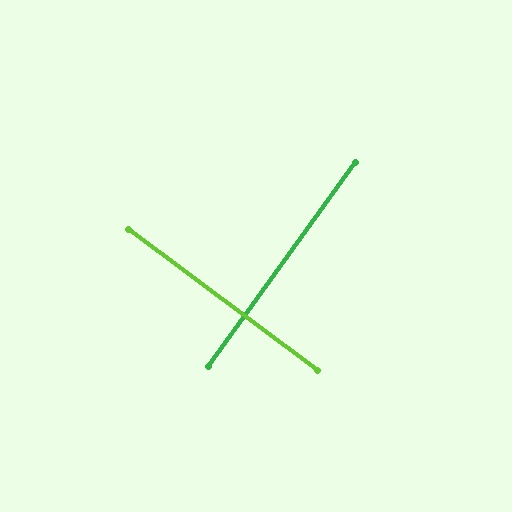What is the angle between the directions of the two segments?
Approximately 89 degrees.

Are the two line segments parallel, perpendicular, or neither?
Perpendicular — they meet at approximately 89°.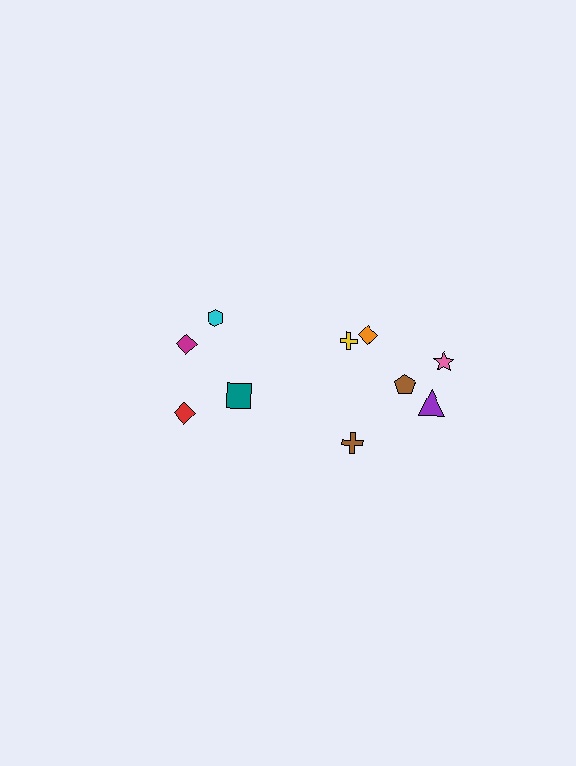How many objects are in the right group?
There are 6 objects.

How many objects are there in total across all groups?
There are 10 objects.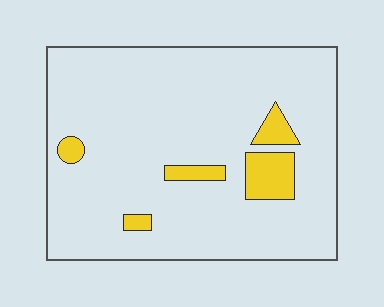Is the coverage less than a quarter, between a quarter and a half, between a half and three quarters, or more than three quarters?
Less than a quarter.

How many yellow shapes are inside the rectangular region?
5.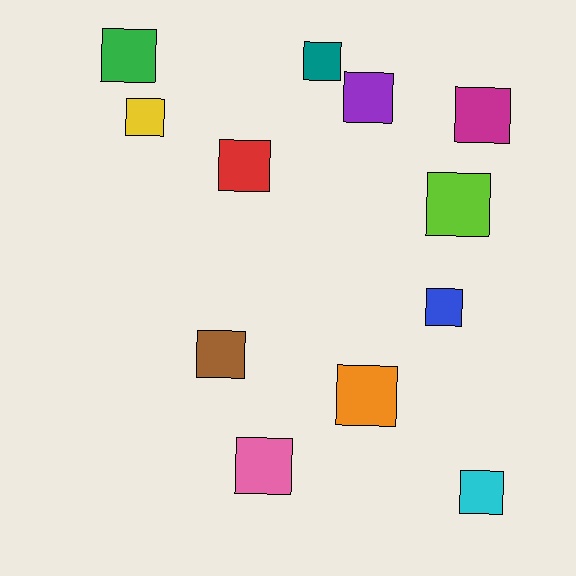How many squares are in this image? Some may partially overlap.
There are 12 squares.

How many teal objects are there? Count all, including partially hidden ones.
There is 1 teal object.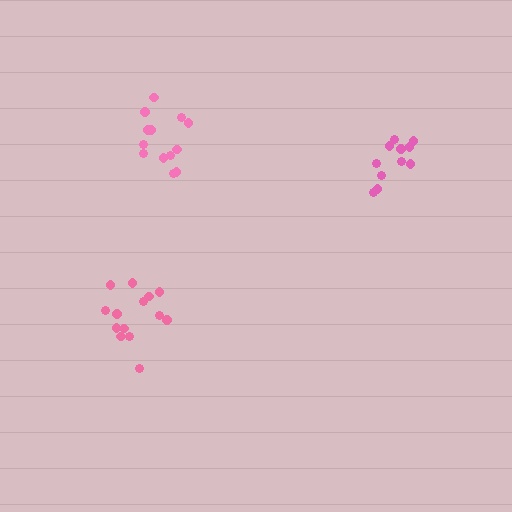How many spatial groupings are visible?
There are 3 spatial groupings.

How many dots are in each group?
Group 1: 13 dots, Group 2: 14 dots, Group 3: 11 dots (38 total).